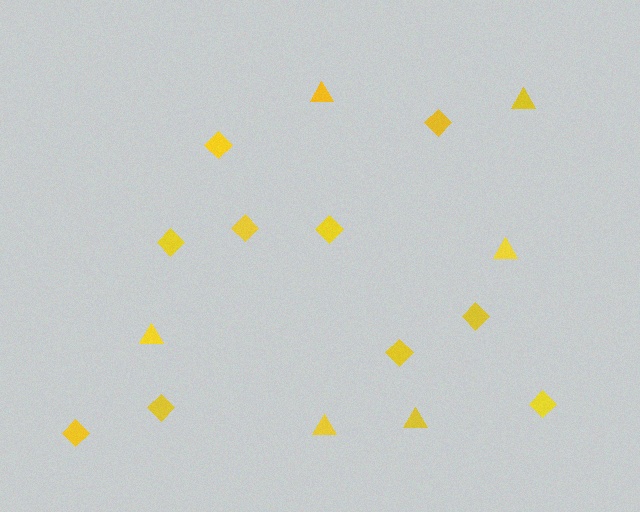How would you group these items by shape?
There are 2 groups: one group of triangles (6) and one group of diamonds (10).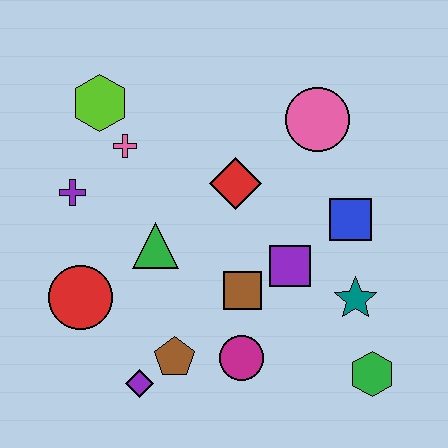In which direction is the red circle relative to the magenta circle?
The red circle is to the left of the magenta circle.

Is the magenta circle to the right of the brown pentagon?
Yes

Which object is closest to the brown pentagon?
The purple diamond is closest to the brown pentagon.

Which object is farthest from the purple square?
The lime hexagon is farthest from the purple square.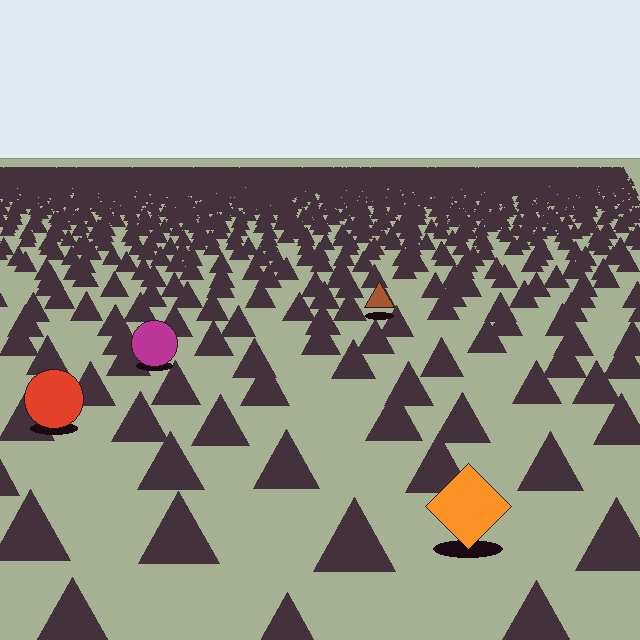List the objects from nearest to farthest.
From nearest to farthest: the orange diamond, the red circle, the magenta circle, the brown triangle.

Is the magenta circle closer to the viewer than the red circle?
No. The red circle is closer — you can tell from the texture gradient: the ground texture is coarser near it.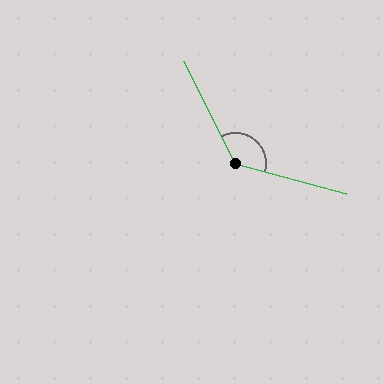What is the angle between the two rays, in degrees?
Approximately 132 degrees.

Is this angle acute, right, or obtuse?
It is obtuse.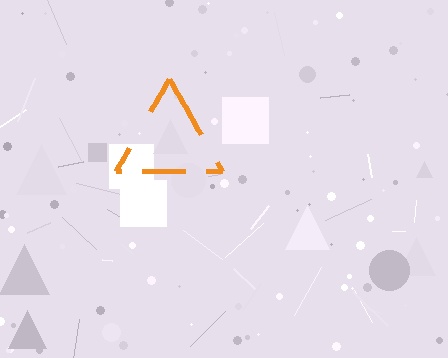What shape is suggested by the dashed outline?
The dashed outline suggests a triangle.